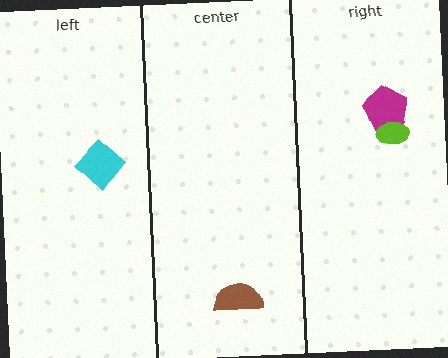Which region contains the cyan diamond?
The left region.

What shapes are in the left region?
The cyan diamond.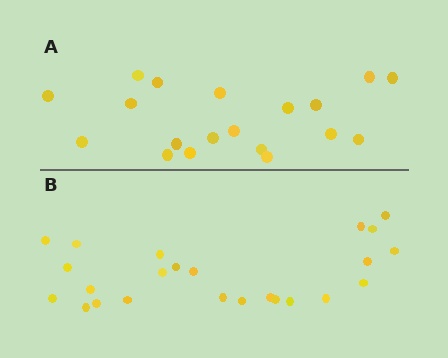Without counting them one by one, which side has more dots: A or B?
Region B (the bottom region) has more dots.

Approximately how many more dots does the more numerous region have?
Region B has about 5 more dots than region A.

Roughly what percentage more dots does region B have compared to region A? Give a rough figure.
About 25% more.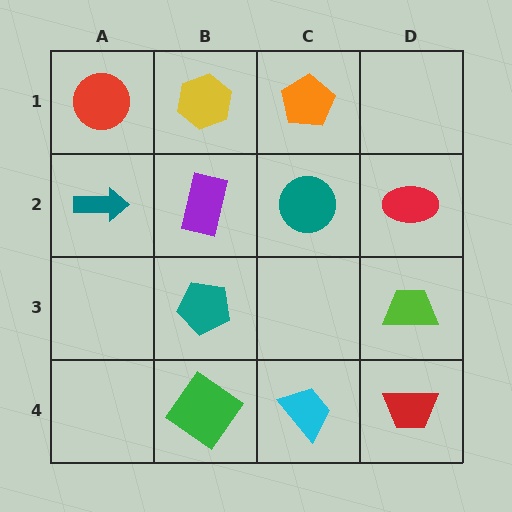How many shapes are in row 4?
3 shapes.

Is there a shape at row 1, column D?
No, that cell is empty.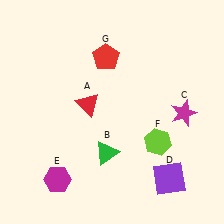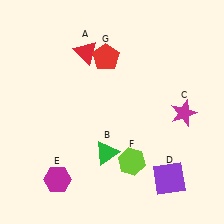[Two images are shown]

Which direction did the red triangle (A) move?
The red triangle (A) moved up.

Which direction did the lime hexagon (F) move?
The lime hexagon (F) moved left.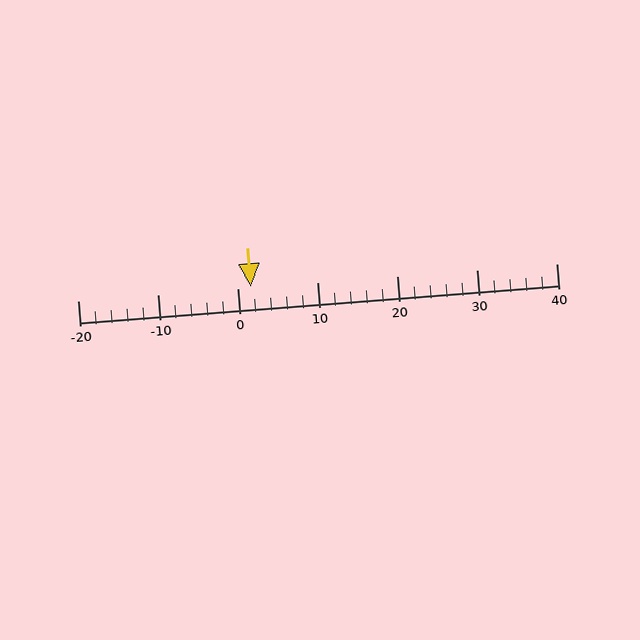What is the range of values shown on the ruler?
The ruler shows values from -20 to 40.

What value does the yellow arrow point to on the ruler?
The yellow arrow points to approximately 2.